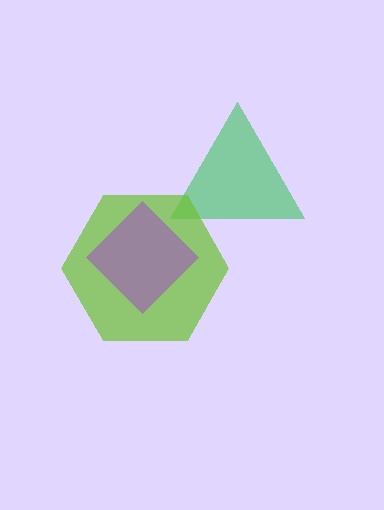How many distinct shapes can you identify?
There are 3 distinct shapes: a green triangle, a lime hexagon, a purple diamond.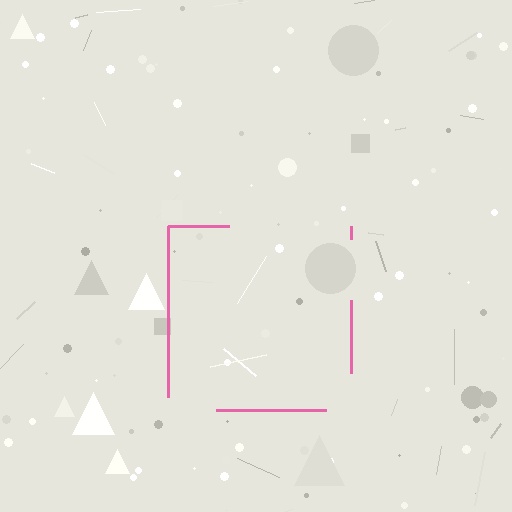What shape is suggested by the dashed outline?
The dashed outline suggests a square.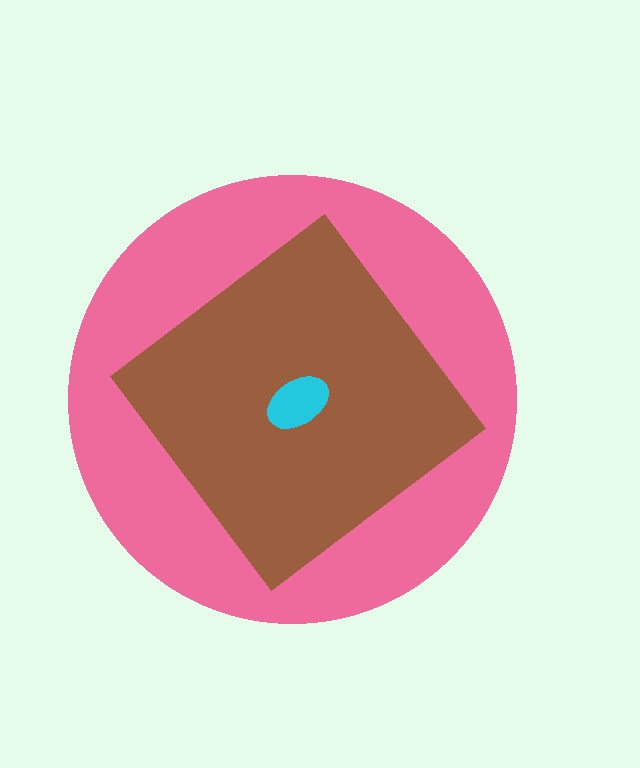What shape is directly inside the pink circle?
The brown diamond.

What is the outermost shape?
The pink circle.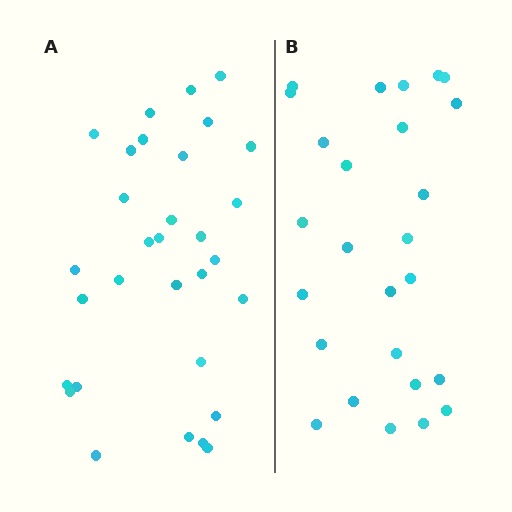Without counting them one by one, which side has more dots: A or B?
Region A (the left region) has more dots.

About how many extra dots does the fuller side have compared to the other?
Region A has about 5 more dots than region B.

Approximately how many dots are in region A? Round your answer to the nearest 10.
About 30 dots. (The exact count is 31, which rounds to 30.)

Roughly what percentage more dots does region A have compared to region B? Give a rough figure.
About 20% more.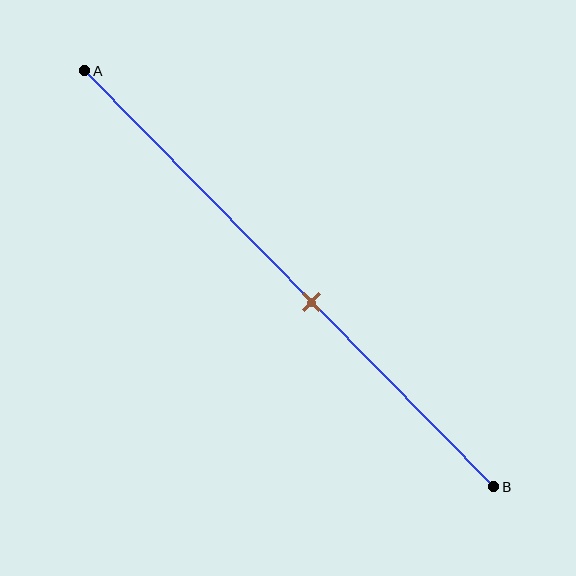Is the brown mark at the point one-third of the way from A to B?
No, the mark is at about 55% from A, not at the 33% one-third point.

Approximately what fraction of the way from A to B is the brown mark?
The brown mark is approximately 55% of the way from A to B.